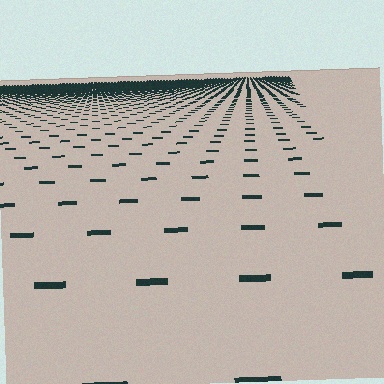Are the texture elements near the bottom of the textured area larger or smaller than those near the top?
Larger. Near the bottom, elements are closer to the viewer and appear at a bigger on-screen size.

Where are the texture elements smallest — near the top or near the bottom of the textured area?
Near the top.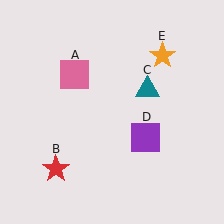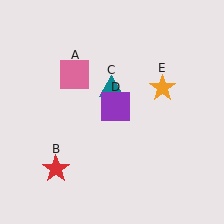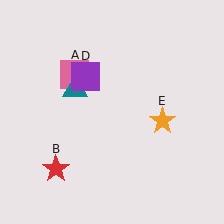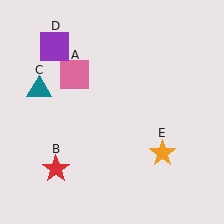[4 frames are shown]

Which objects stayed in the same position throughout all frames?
Pink square (object A) and red star (object B) remained stationary.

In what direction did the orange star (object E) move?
The orange star (object E) moved down.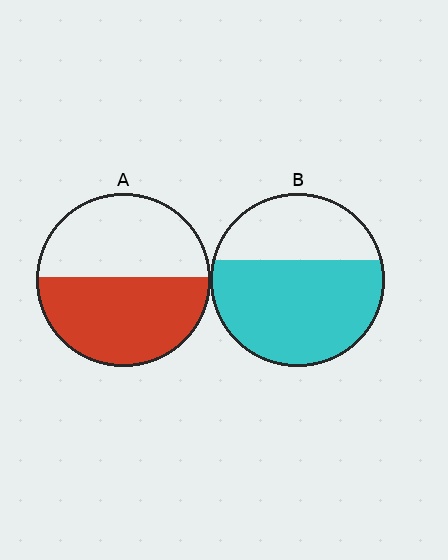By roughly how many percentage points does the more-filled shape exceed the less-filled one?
By roughly 10 percentage points (B over A).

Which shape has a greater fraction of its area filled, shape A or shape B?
Shape B.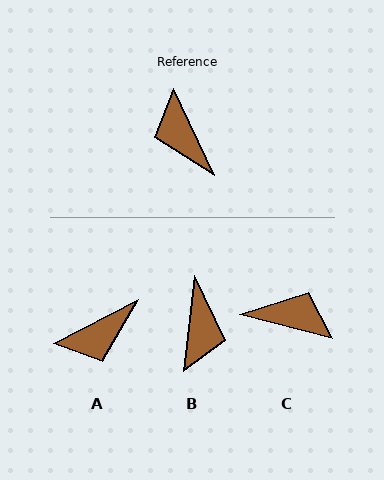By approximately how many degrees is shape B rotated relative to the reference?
Approximately 148 degrees counter-clockwise.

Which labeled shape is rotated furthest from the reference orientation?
B, about 148 degrees away.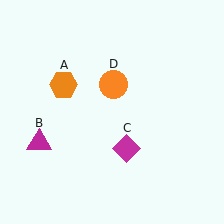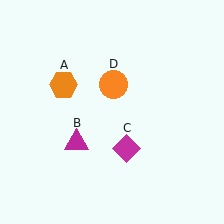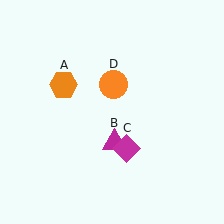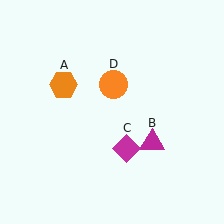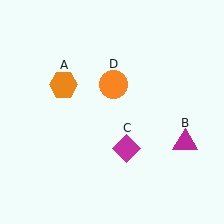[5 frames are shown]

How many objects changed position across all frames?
1 object changed position: magenta triangle (object B).